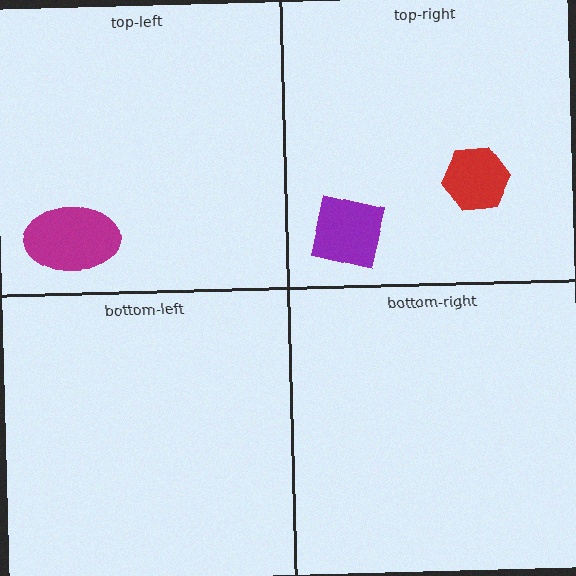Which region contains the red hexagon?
The top-right region.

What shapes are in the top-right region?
The purple square, the red hexagon.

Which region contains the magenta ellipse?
The top-left region.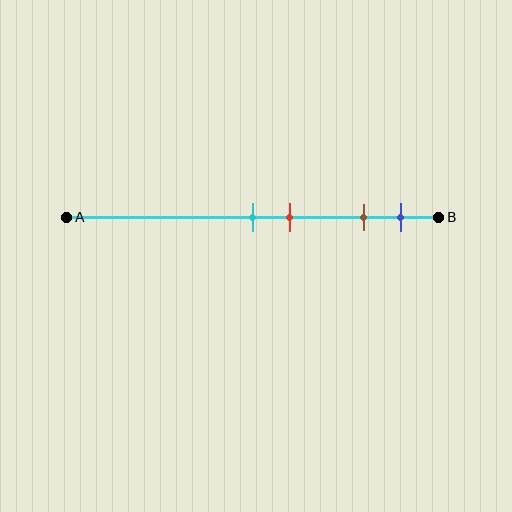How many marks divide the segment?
There are 4 marks dividing the segment.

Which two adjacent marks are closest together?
The cyan and red marks are the closest adjacent pair.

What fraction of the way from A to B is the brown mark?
The brown mark is approximately 80% (0.8) of the way from A to B.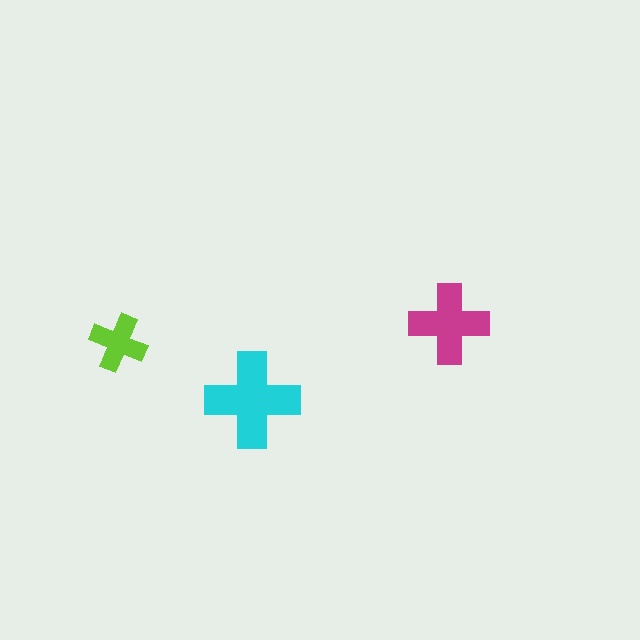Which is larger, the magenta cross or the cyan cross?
The cyan one.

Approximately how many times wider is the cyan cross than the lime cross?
About 1.5 times wider.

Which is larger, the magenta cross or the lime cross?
The magenta one.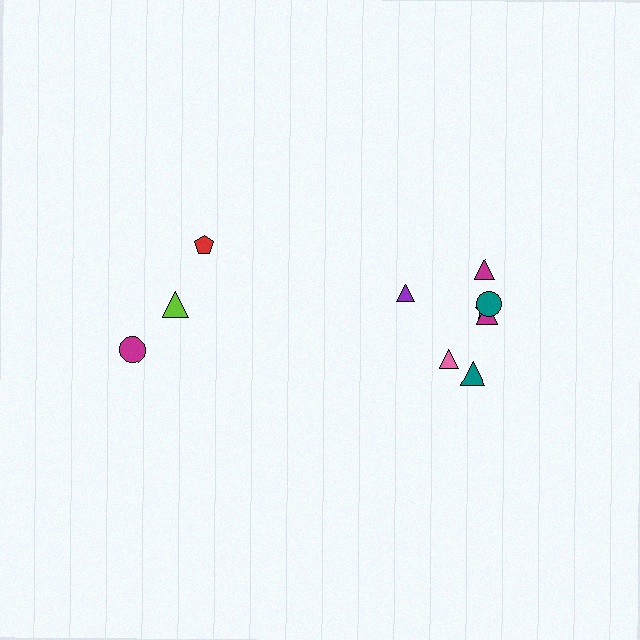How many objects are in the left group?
There are 3 objects.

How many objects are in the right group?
There are 7 objects.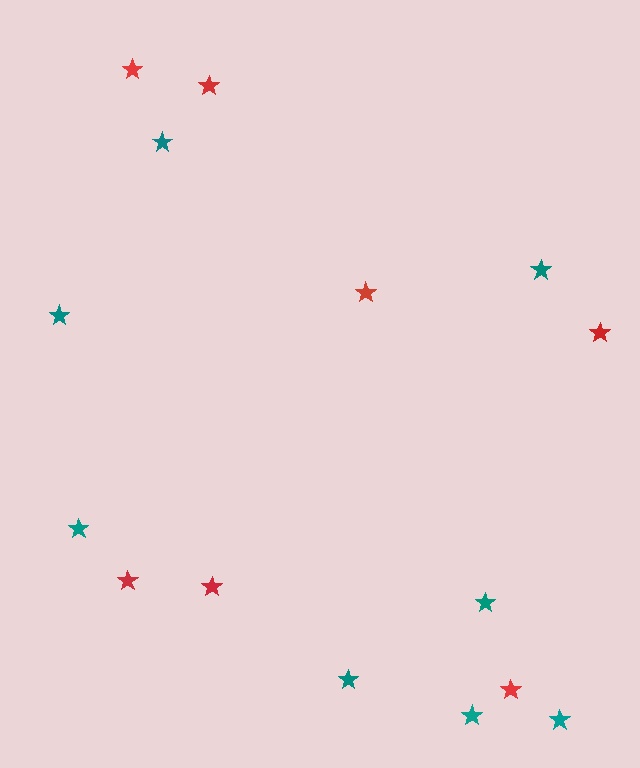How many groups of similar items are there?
There are 2 groups: one group of teal stars (8) and one group of red stars (7).